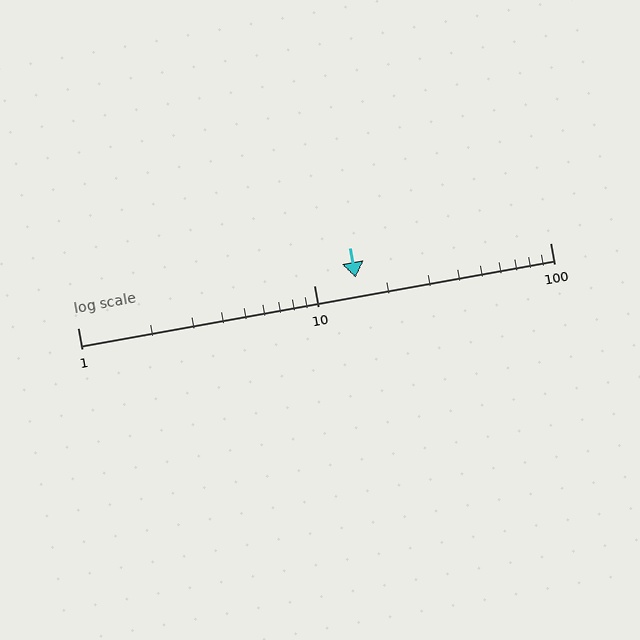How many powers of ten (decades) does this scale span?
The scale spans 2 decades, from 1 to 100.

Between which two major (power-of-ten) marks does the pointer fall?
The pointer is between 10 and 100.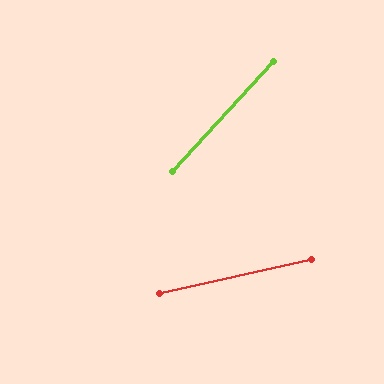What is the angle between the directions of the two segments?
Approximately 35 degrees.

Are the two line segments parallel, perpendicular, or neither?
Neither parallel nor perpendicular — they differ by about 35°.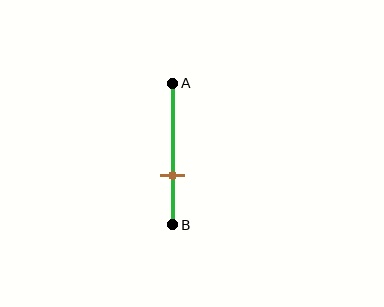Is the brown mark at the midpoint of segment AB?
No, the mark is at about 65% from A, not at the 50% midpoint.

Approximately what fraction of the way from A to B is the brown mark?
The brown mark is approximately 65% of the way from A to B.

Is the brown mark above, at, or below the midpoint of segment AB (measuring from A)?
The brown mark is below the midpoint of segment AB.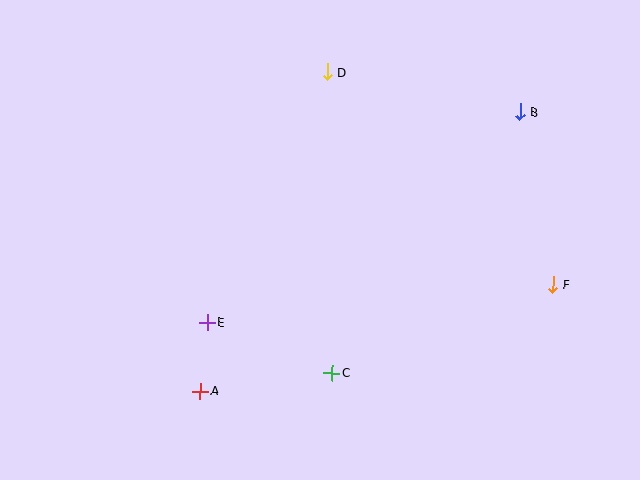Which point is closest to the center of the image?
Point C at (332, 373) is closest to the center.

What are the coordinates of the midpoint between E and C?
The midpoint between E and C is at (270, 347).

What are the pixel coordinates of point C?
Point C is at (332, 373).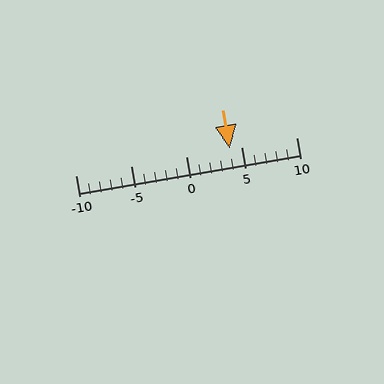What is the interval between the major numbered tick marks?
The major tick marks are spaced 5 units apart.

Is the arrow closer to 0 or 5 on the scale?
The arrow is closer to 5.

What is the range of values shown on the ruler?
The ruler shows values from -10 to 10.